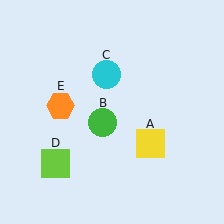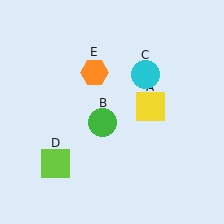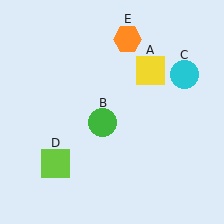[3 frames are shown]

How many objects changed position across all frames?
3 objects changed position: yellow square (object A), cyan circle (object C), orange hexagon (object E).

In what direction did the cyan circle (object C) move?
The cyan circle (object C) moved right.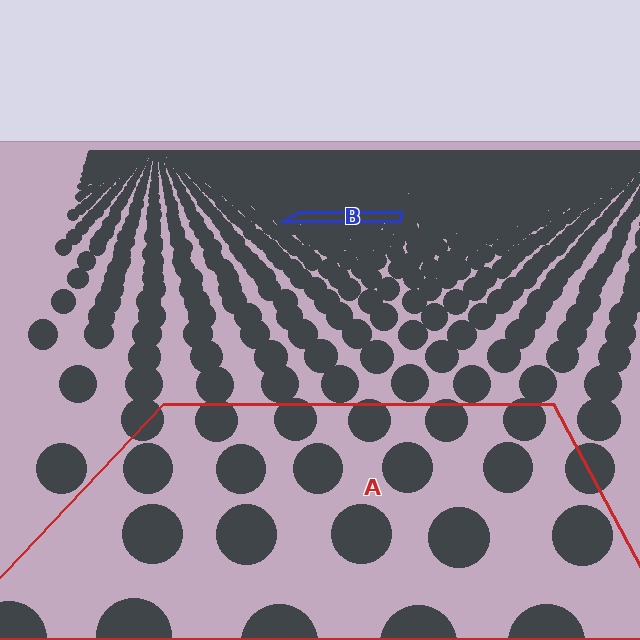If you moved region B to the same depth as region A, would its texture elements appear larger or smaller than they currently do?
They would appear larger. At a closer depth, the same texture elements are projected at a bigger on-screen size.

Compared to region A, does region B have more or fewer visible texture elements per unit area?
Region B has more texture elements per unit area — they are packed more densely because it is farther away.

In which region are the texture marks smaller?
The texture marks are smaller in region B, because it is farther away.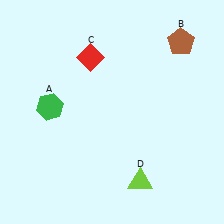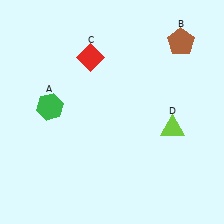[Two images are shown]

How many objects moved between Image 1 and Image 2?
1 object moved between the two images.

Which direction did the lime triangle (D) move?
The lime triangle (D) moved up.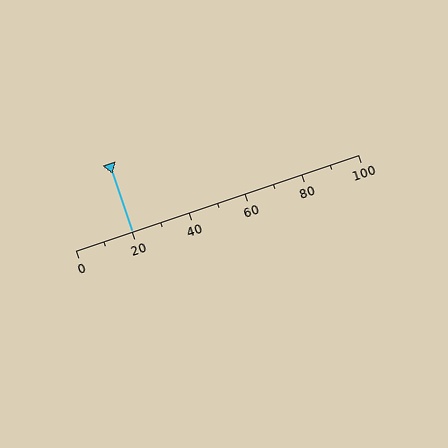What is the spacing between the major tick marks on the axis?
The major ticks are spaced 20 apart.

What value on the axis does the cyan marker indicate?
The marker indicates approximately 20.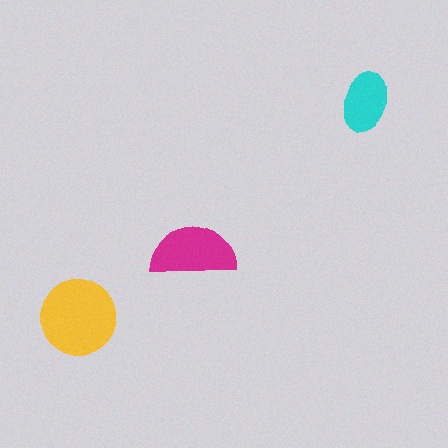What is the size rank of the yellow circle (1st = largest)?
1st.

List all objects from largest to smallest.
The yellow circle, the magenta semicircle, the cyan ellipse.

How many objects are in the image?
There are 3 objects in the image.